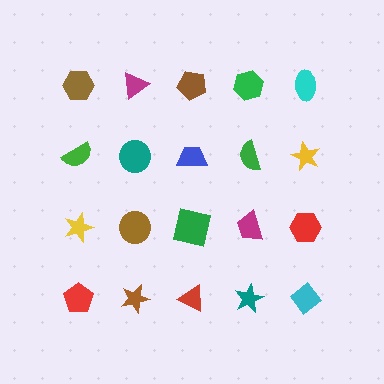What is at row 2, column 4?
A green semicircle.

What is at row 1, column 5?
A cyan ellipse.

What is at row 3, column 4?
A magenta trapezoid.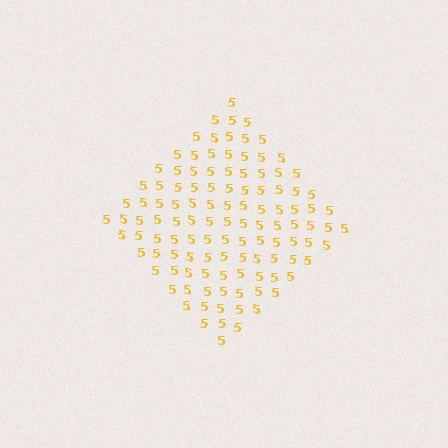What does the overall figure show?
The overall figure shows a diamond.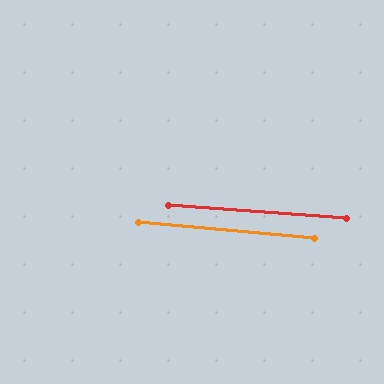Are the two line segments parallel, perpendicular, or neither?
Parallel — their directions differ by only 1.0°.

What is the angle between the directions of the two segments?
Approximately 1 degree.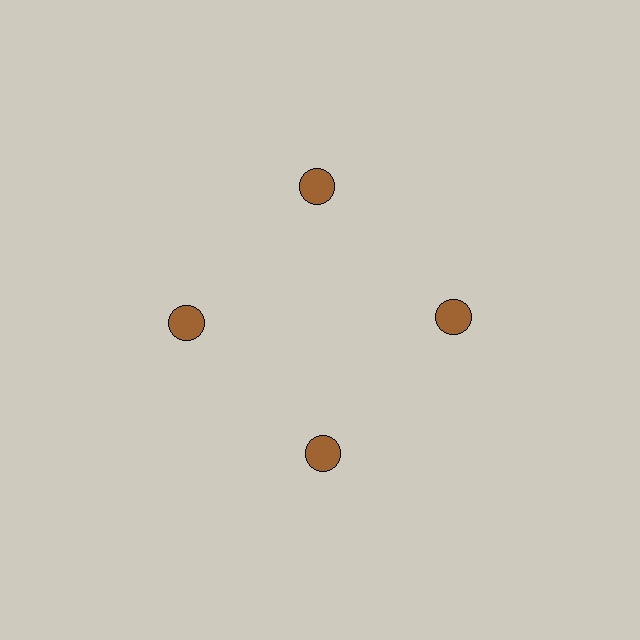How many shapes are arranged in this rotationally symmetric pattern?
There are 4 shapes, arranged in 4 groups of 1.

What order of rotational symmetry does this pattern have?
This pattern has 4-fold rotational symmetry.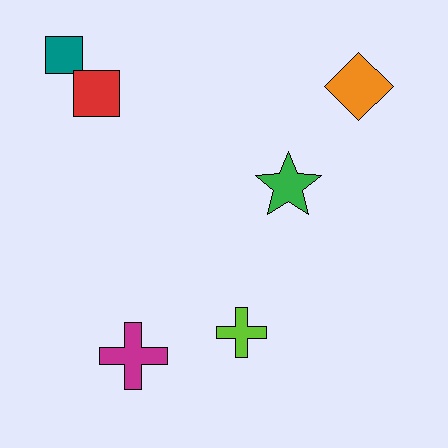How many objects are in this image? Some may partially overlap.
There are 6 objects.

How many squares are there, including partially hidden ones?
There are 2 squares.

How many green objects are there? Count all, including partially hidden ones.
There is 1 green object.